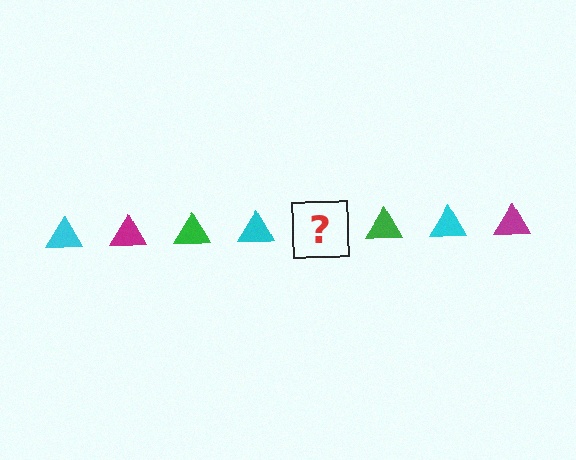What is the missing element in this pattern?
The missing element is a magenta triangle.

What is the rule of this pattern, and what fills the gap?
The rule is that the pattern cycles through cyan, magenta, green triangles. The gap should be filled with a magenta triangle.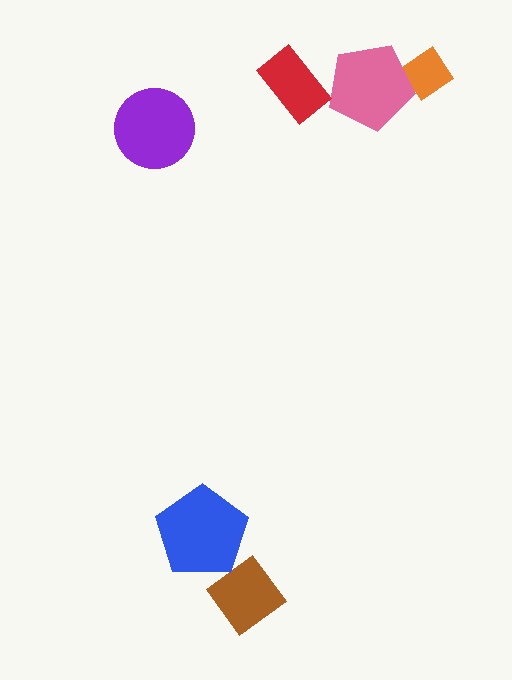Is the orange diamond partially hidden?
Yes, it is partially covered by another shape.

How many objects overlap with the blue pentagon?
1 object overlaps with the blue pentagon.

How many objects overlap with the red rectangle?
0 objects overlap with the red rectangle.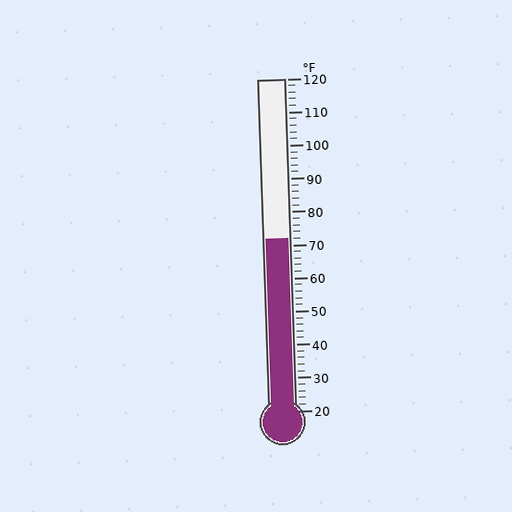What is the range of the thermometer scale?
The thermometer scale ranges from 20°F to 120°F.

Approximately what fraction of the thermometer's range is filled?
The thermometer is filled to approximately 50% of its range.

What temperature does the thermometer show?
The thermometer shows approximately 72°F.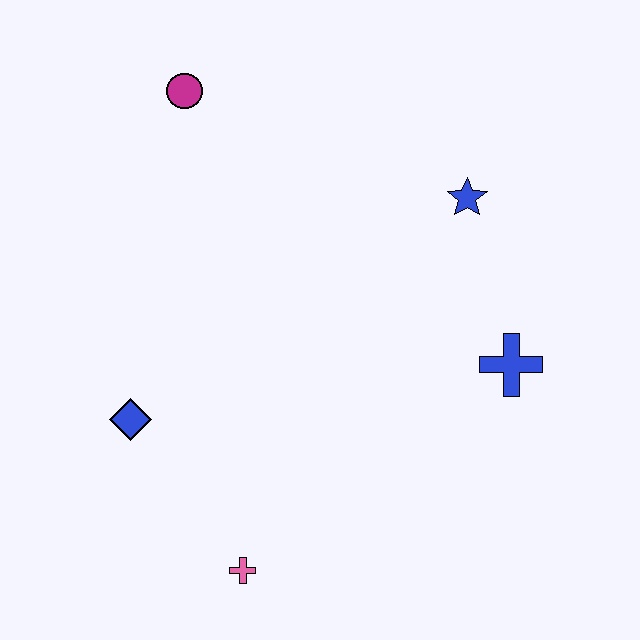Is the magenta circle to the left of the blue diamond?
No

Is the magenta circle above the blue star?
Yes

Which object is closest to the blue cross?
The blue star is closest to the blue cross.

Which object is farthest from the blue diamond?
The blue star is farthest from the blue diamond.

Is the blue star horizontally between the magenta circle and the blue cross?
Yes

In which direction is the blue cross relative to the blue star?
The blue cross is below the blue star.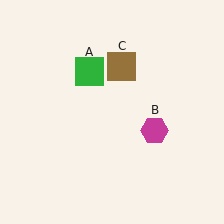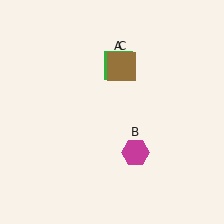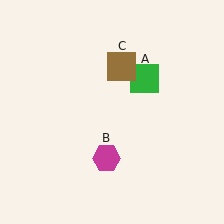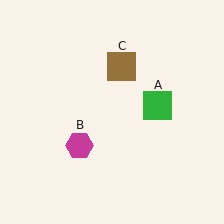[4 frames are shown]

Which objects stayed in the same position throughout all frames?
Brown square (object C) remained stationary.